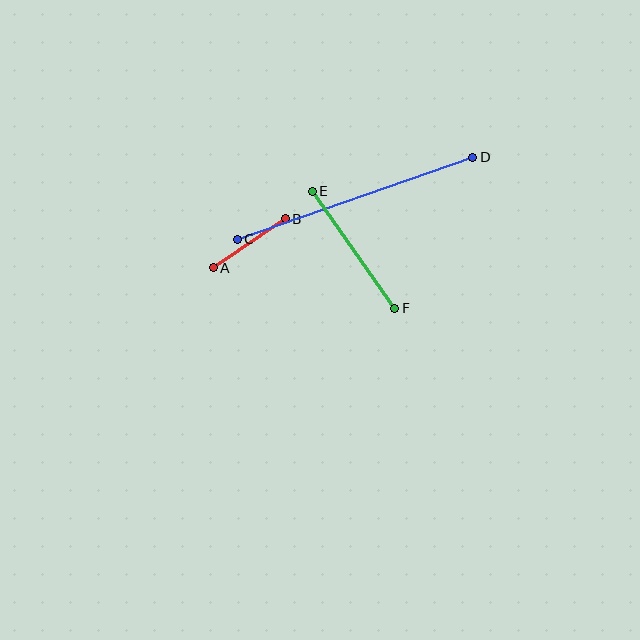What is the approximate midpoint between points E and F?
The midpoint is at approximately (353, 250) pixels.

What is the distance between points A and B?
The distance is approximately 87 pixels.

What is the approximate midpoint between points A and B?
The midpoint is at approximately (249, 243) pixels.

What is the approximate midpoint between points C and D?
The midpoint is at approximately (355, 198) pixels.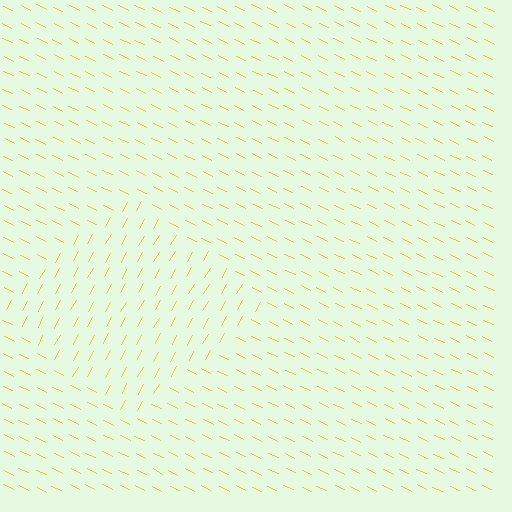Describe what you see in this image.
The image is filled with small yellow line segments. A diamond region in the image has lines oriented differently from the surrounding lines, creating a visible texture boundary.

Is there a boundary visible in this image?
Yes, there is a texture boundary formed by a change in line orientation.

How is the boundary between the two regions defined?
The boundary is defined purely by a change in line orientation (approximately 87 degrees difference). All lines are the same color and thickness.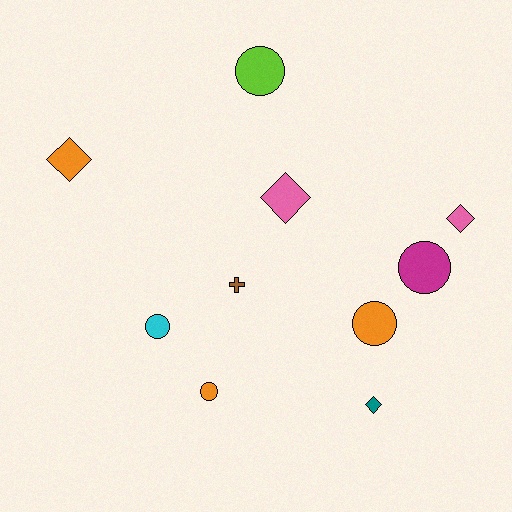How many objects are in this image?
There are 10 objects.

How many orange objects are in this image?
There are 3 orange objects.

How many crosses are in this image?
There is 1 cross.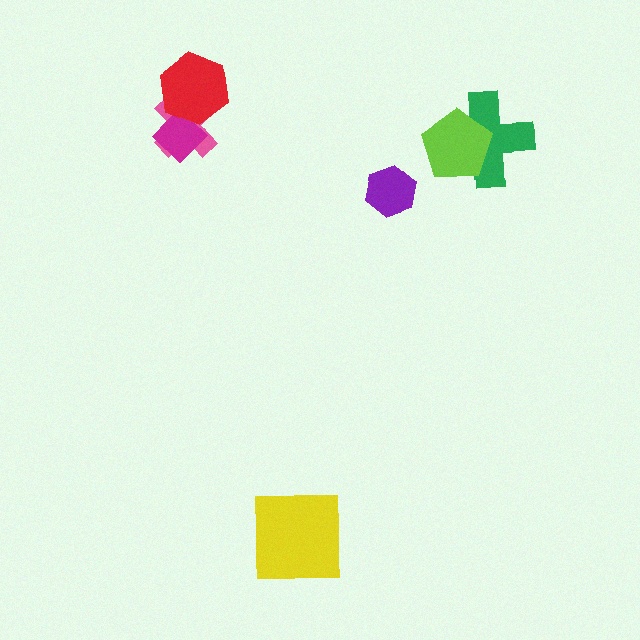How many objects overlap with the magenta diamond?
2 objects overlap with the magenta diamond.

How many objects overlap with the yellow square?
0 objects overlap with the yellow square.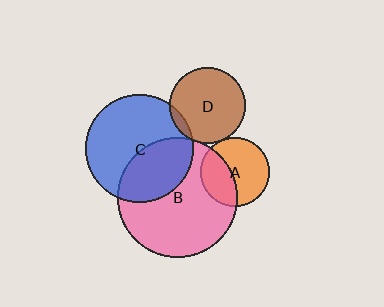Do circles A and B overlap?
Yes.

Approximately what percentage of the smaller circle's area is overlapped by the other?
Approximately 40%.